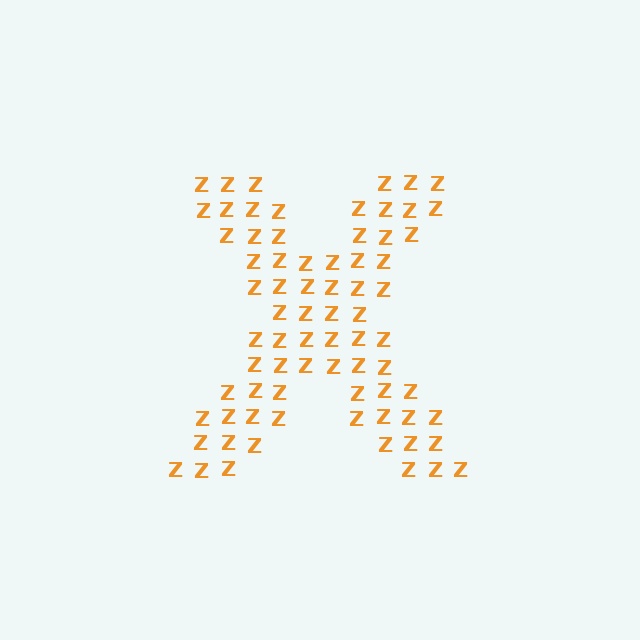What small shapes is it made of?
It is made of small letter Z's.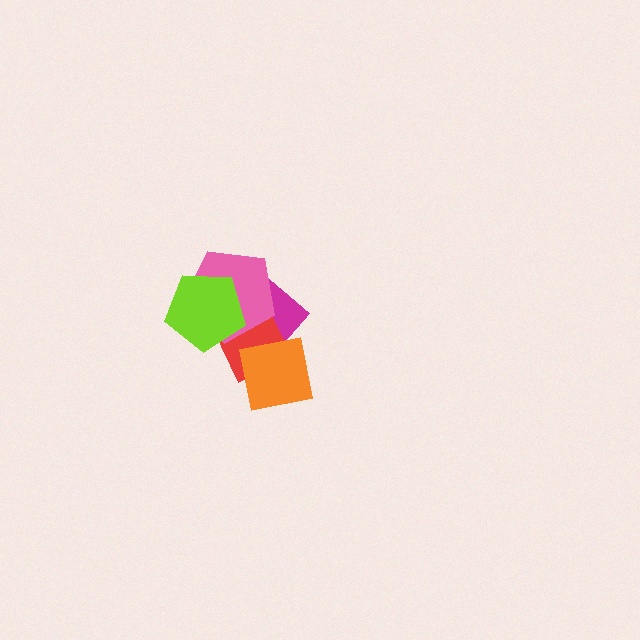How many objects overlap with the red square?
4 objects overlap with the red square.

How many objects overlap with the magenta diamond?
4 objects overlap with the magenta diamond.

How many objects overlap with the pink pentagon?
3 objects overlap with the pink pentagon.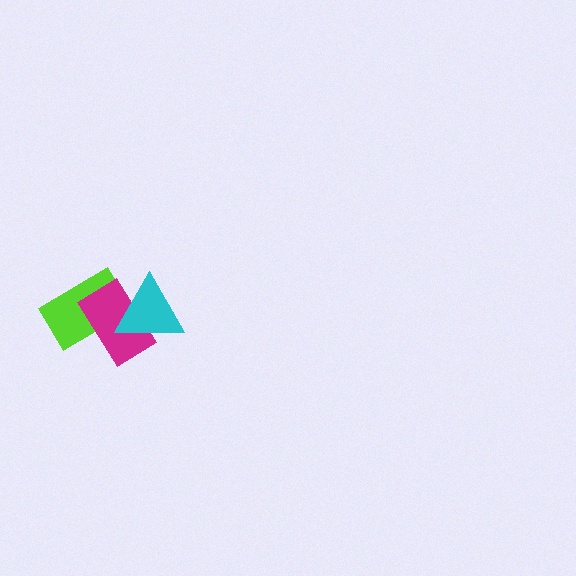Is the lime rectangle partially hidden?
Yes, it is partially covered by another shape.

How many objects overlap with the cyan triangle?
2 objects overlap with the cyan triangle.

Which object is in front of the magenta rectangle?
The cyan triangle is in front of the magenta rectangle.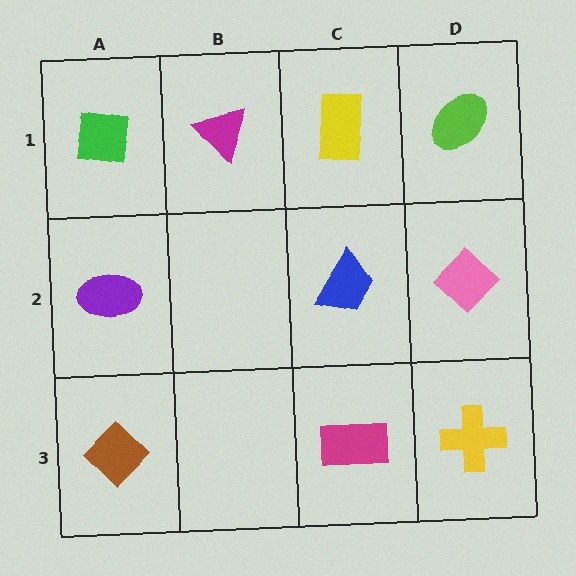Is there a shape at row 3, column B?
No, that cell is empty.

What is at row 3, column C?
A magenta rectangle.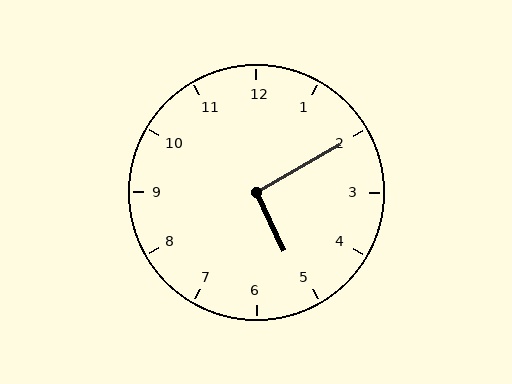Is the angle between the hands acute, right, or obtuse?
It is right.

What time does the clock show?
5:10.